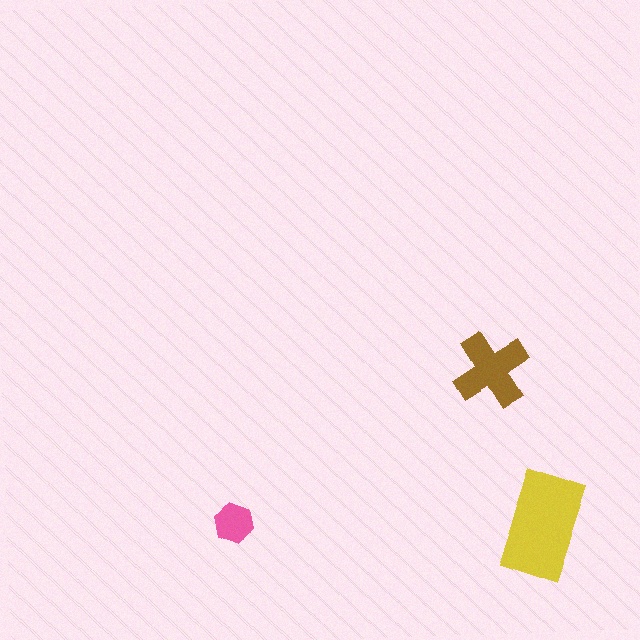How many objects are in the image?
There are 3 objects in the image.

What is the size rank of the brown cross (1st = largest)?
2nd.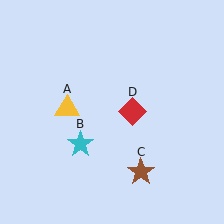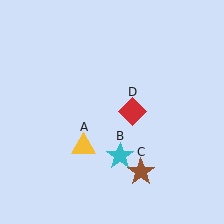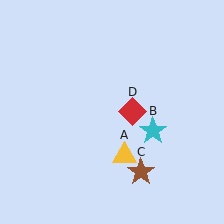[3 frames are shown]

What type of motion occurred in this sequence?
The yellow triangle (object A), cyan star (object B) rotated counterclockwise around the center of the scene.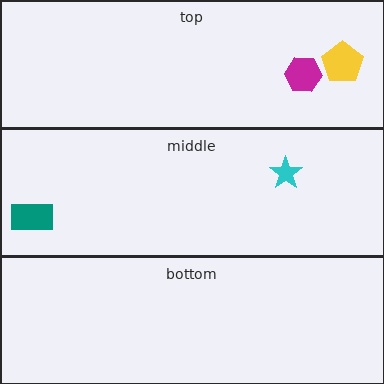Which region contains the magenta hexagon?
The top region.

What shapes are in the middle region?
The cyan star, the teal rectangle.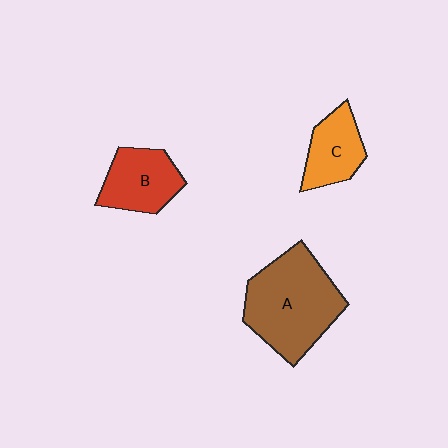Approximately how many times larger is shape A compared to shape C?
Approximately 2.1 times.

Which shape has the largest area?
Shape A (brown).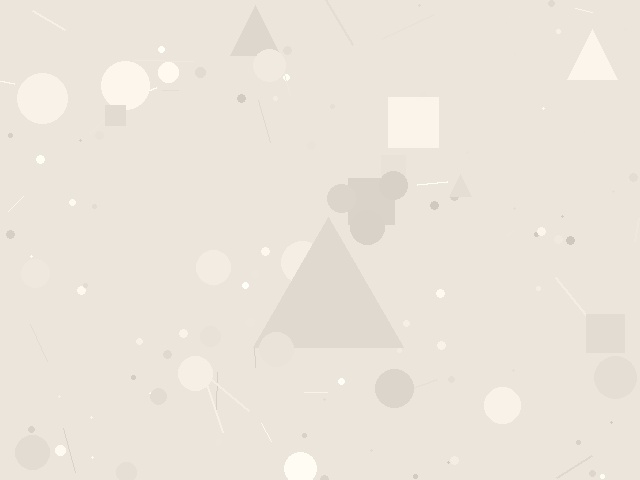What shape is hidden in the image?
A triangle is hidden in the image.